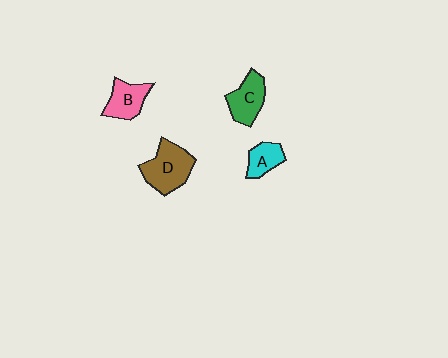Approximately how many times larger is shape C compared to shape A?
Approximately 1.4 times.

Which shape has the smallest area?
Shape A (cyan).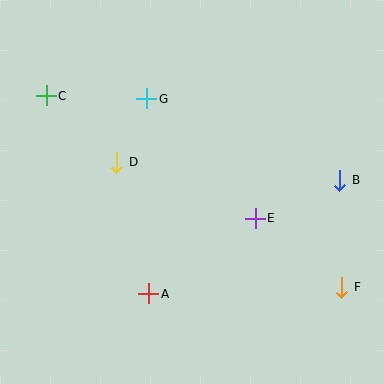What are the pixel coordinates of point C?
Point C is at (46, 96).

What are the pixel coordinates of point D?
Point D is at (117, 162).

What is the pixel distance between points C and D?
The distance between C and D is 97 pixels.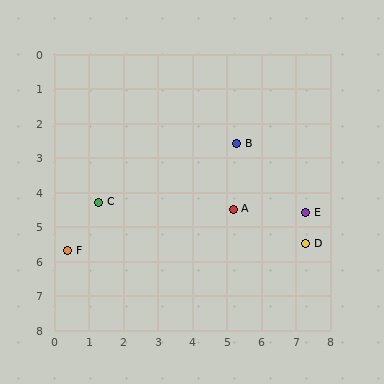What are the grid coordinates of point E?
Point E is at approximately (7.3, 4.6).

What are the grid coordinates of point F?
Point F is at approximately (0.4, 5.7).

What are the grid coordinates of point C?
Point C is at approximately (1.3, 4.3).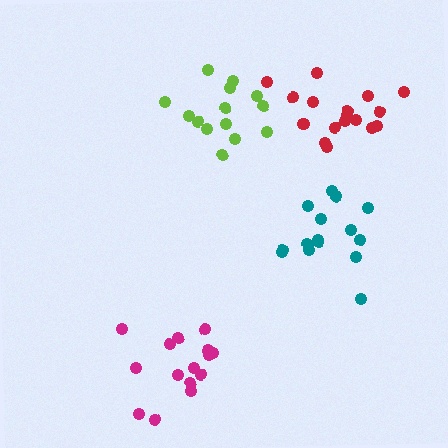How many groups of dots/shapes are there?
There are 4 groups.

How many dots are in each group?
Group 1: 15 dots, Group 2: 14 dots, Group 3: 15 dots, Group 4: 17 dots (61 total).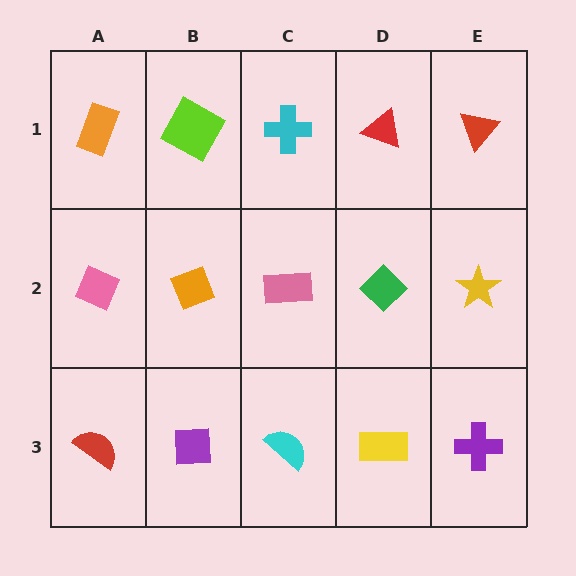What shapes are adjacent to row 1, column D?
A green diamond (row 2, column D), a cyan cross (row 1, column C), a red triangle (row 1, column E).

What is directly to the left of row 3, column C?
A purple square.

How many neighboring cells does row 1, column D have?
3.